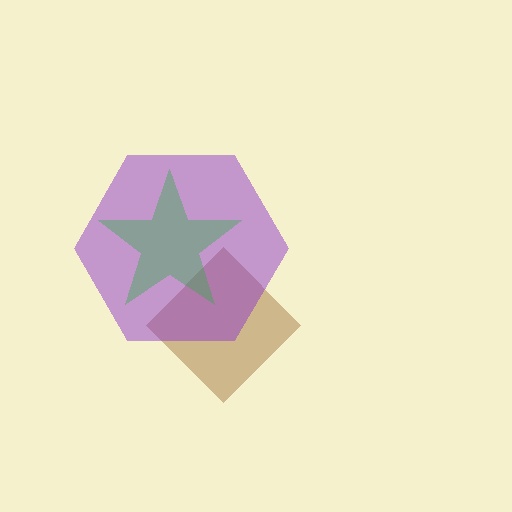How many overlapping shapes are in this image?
There are 3 overlapping shapes in the image.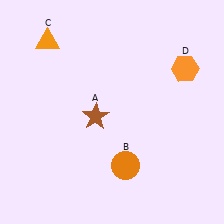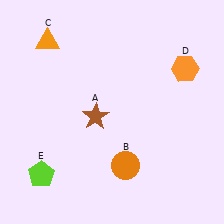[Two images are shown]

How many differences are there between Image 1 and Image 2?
There is 1 difference between the two images.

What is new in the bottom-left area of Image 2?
A lime pentagon (E) was added in the bottom-left area of Image 2.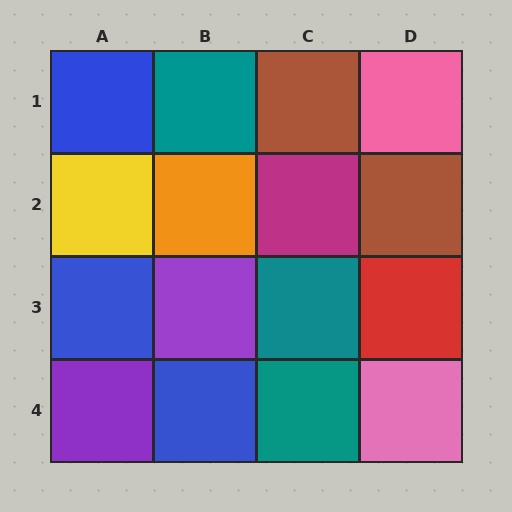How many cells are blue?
3 cells are blue.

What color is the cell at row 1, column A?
Blue.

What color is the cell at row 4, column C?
Teal.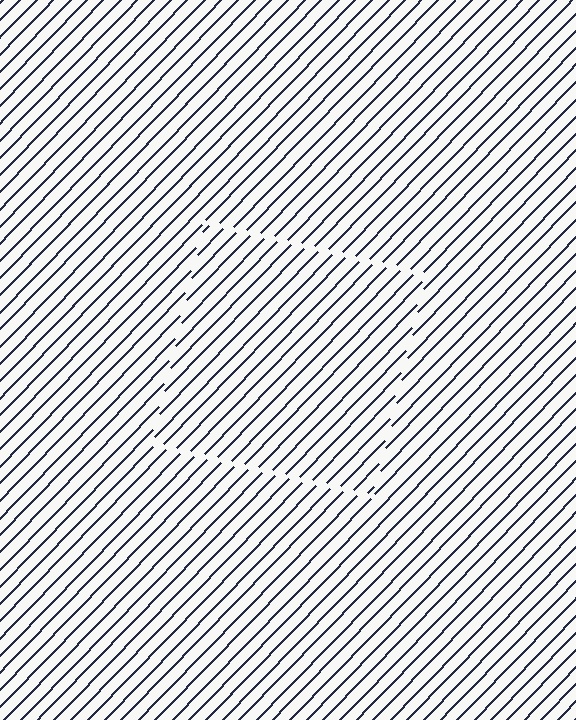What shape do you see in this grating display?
An illusory square. The interior of the shape contains the same grating, shifted by half a period — the contour is defined by the phase discontinuity where line-ends from the inner and outer gratings abut.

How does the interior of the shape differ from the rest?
The interior of the shape contains the same grating, shifted by half a period — the contour is defined by the phase discontinuity where line-ends from the inner and outer gratings abut.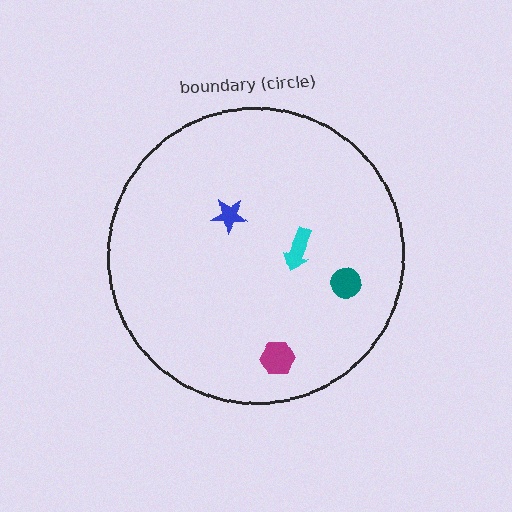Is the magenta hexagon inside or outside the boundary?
Inside.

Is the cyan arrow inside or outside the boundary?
Inside.